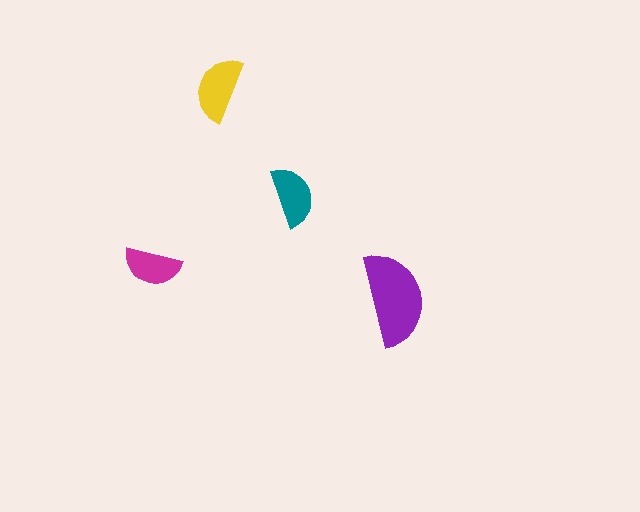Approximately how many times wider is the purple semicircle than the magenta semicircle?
About 1.5 times wider.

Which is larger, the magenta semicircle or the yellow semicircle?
The yellow one.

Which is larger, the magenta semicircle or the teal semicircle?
The teal one.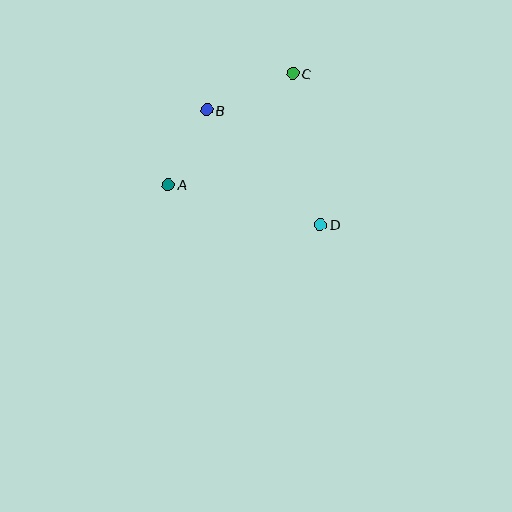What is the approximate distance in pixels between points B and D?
The distance between B and D is approximately 162 pixels.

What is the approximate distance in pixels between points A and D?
The distance between A and D is approximately 157 pixels.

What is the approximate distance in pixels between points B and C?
The distance between B and C is approximately 94 pixels.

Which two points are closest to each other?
Points A and B are closest to each other.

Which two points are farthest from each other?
Points A and C are farthest from each other.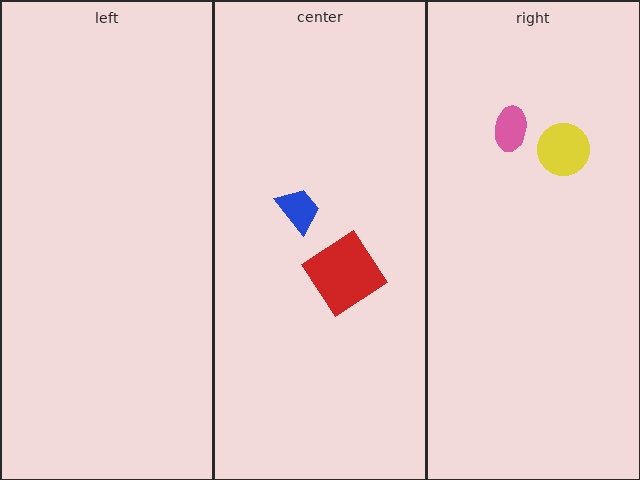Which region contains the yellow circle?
The right region.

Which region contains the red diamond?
The center region.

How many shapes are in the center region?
2.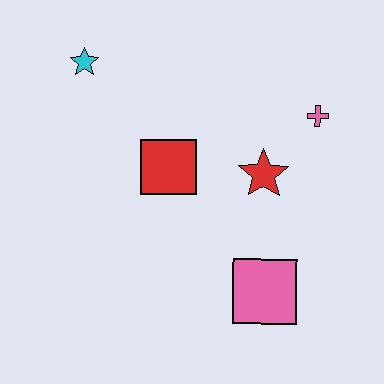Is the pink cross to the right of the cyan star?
Yes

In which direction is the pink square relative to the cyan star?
The pink square is below the cyan star.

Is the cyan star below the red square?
No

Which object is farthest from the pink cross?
The cyan star is farthest from the pink cross.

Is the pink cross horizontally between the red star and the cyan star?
No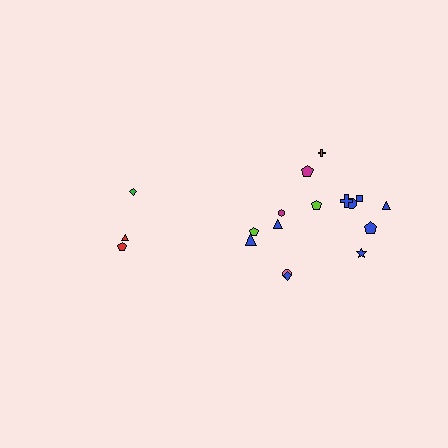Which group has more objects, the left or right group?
The right group.